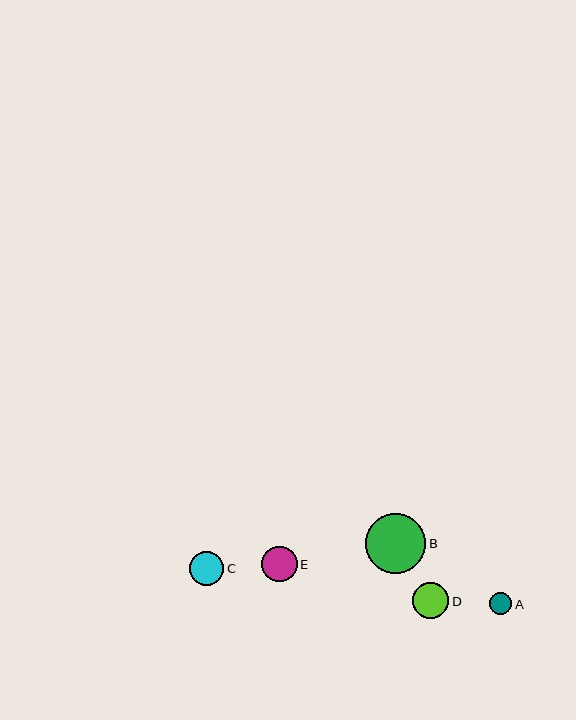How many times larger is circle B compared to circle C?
Circle B is approximately 1.7 times the size of circle C.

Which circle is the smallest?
Circle A is the smallest with a size of approximately 22 pixels.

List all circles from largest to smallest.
From largest to smallest: B, D, E, C, A.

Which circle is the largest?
Circle B is the largest with a size of approximately 60 pixels.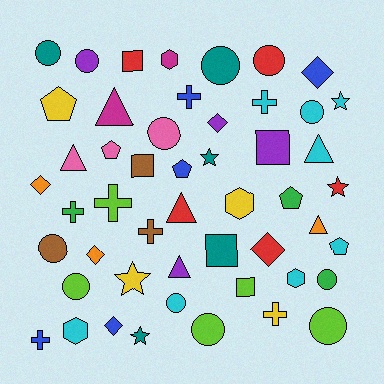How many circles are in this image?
There are 12 circles.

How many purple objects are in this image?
There are 4 purple objects.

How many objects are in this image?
There are 50 objects.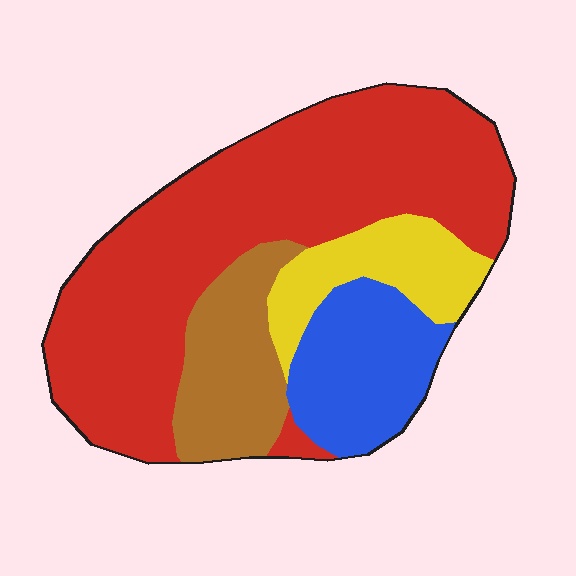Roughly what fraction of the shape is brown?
Brown takes up less than a sixth of the shape.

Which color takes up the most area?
Red, at roughly 55%.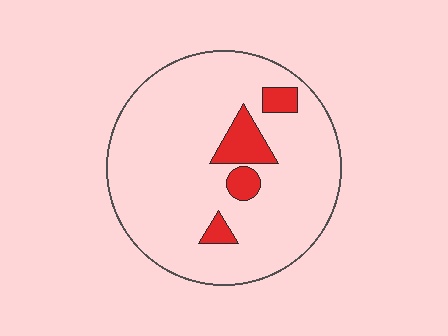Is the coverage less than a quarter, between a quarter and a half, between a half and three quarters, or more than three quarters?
Less than a quarter.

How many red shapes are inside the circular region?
4.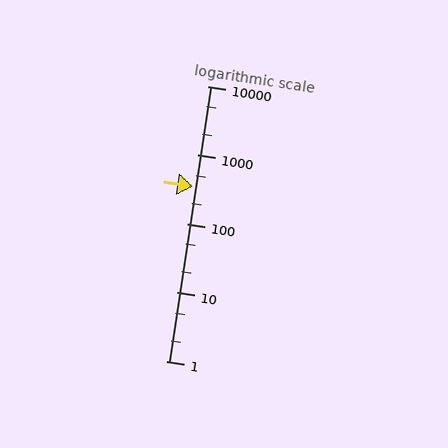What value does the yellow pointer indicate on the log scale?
The pointer indicates approximately 350.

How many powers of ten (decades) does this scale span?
The scale spans 4 decades, from 1 to 10000.